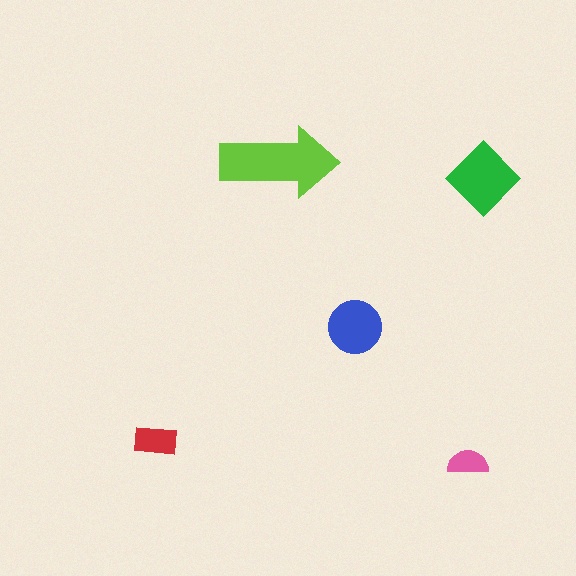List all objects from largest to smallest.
The lime arrow, the green diamond, the blue circle, the red rectangle, the pink semicircle.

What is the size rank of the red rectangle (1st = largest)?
4th.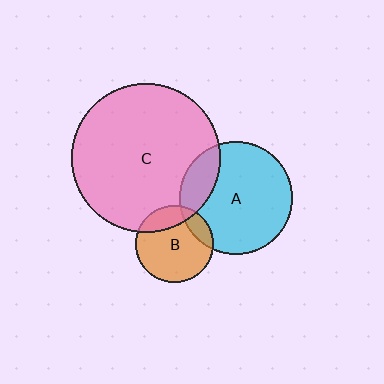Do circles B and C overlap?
Yes.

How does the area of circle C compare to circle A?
Approximately 1.7 times.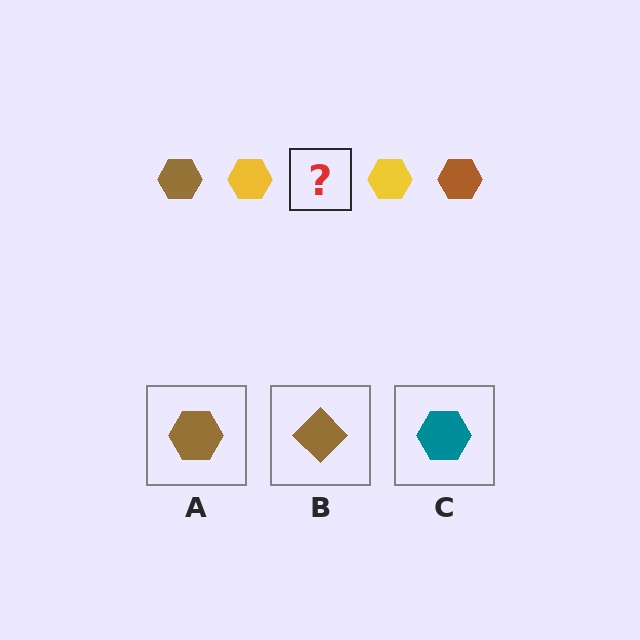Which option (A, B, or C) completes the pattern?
A.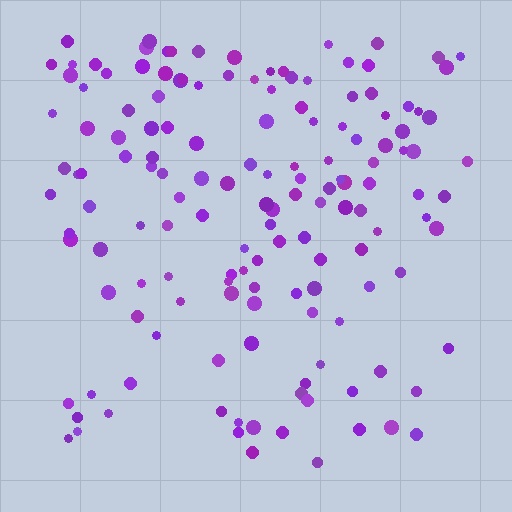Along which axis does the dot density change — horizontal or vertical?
Vertical.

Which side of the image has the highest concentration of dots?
The top.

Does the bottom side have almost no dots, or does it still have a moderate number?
Still a moderate number, just noticeably fewer than the top.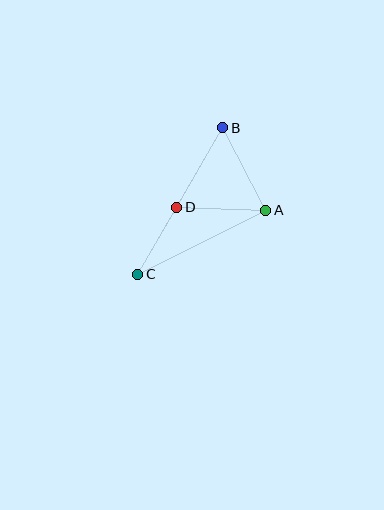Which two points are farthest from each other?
Points B and C are farthest from each other.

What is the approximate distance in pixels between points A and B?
The distance between A and B is approximately 93 pixels.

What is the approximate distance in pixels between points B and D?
The distance between B and D is approximately 92 pixels.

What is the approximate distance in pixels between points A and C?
The distance between A and C is approximately 143 pixels.